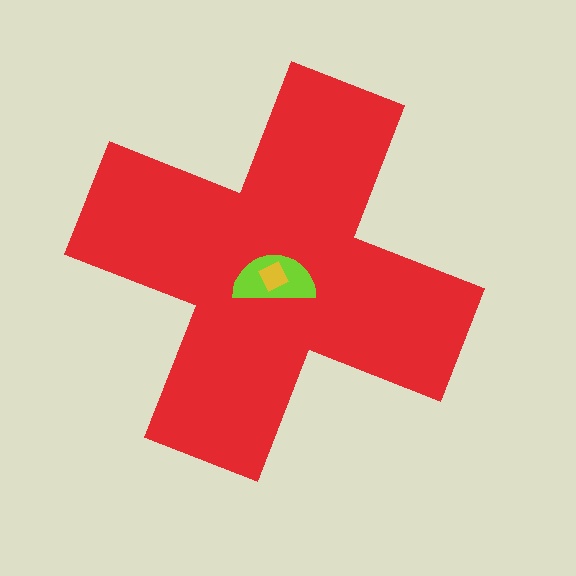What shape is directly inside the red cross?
The lime semicircle.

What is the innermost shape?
The yellow diamond.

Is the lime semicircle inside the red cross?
Yes.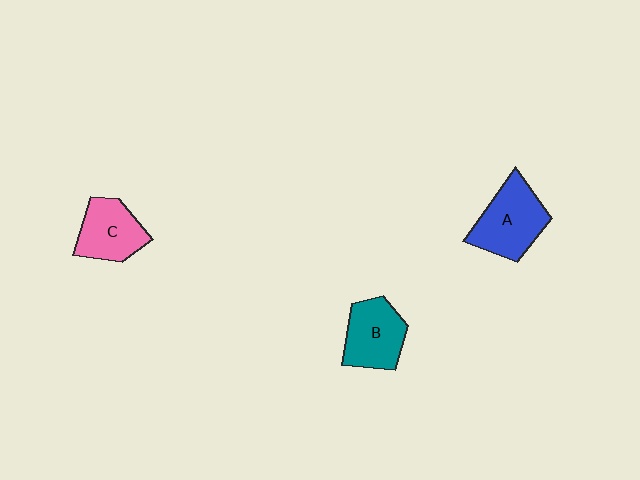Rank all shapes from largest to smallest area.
From largest to smallest: A (blue), B (teal), C (pink).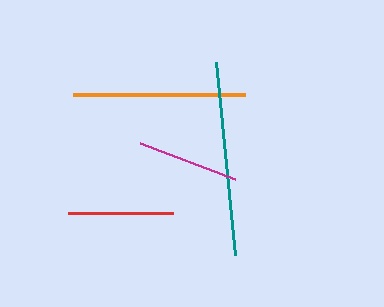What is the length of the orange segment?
The orange segment is approximately 171 pixels long.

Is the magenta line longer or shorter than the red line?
The red line is longer than the magenta line.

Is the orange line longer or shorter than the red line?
The orange line is longer than the red line.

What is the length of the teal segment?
The teal segment is approximately 194 pixels long.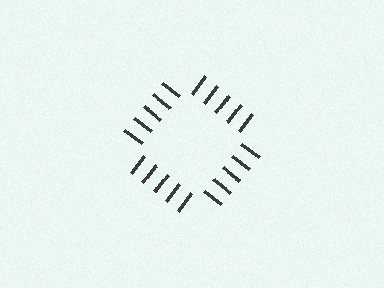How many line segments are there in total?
20 — 5 along each of the 4 edges.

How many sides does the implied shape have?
4 sides — the line-ends trace a square.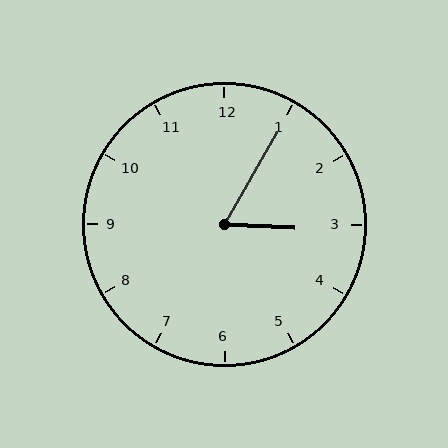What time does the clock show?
3:05.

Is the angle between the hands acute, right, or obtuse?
It is acute.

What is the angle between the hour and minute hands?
Approximately 62 degrees.